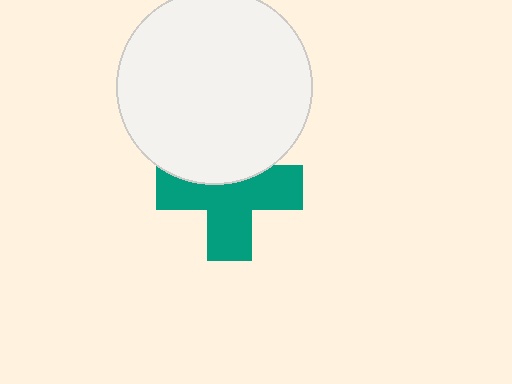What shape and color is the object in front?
The object in front is a white circle.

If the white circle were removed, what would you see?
You would see the complete teal cross.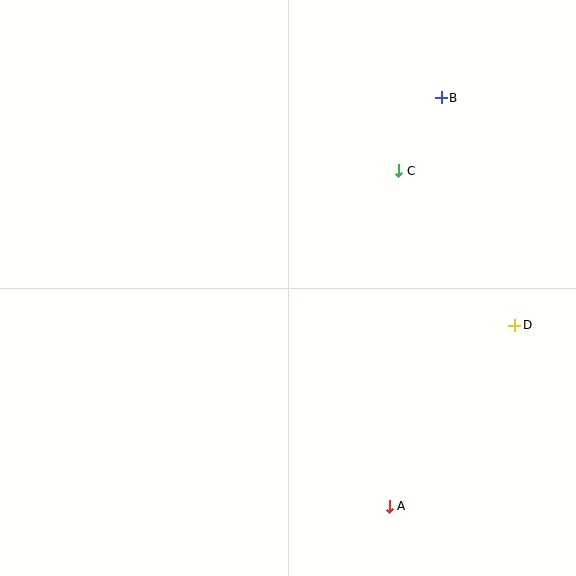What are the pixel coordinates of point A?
Point A is at (389, 506).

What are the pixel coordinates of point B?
Point B is at (441, 98).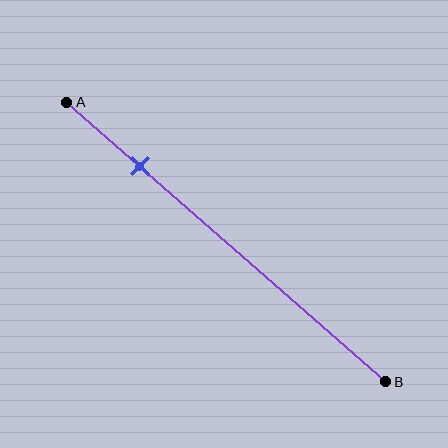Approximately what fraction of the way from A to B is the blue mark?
The blue mark is approximately 25% of the way from A to B.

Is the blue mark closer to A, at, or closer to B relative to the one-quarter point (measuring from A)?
The blue mark is approximately at the one-quarter point of segment AB.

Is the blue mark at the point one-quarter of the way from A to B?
Yes, the mark is approximately at the one-quarter point.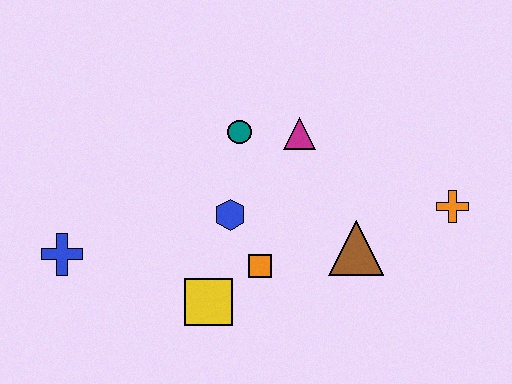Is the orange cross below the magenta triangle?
Yes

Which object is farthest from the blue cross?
The orange cross is farthest from the blue cross.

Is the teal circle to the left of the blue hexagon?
No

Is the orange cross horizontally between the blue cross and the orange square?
No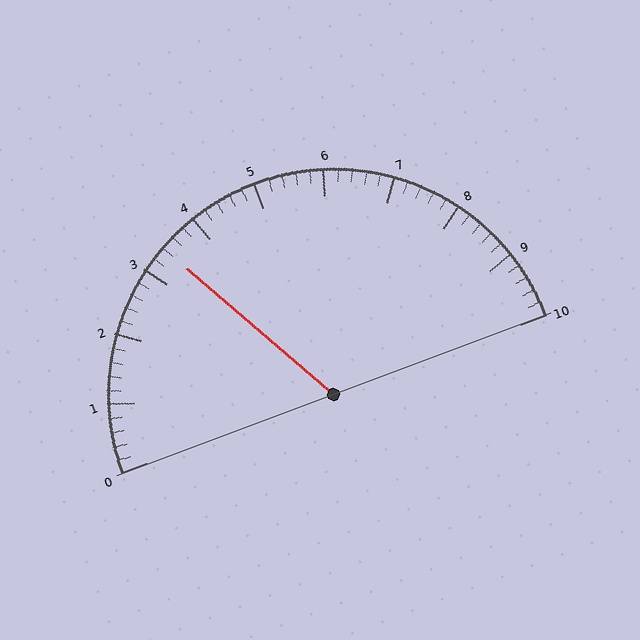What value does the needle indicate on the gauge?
The needle indicates approximately 3.4.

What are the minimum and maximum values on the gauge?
The gauge ranges from 0 to 10.